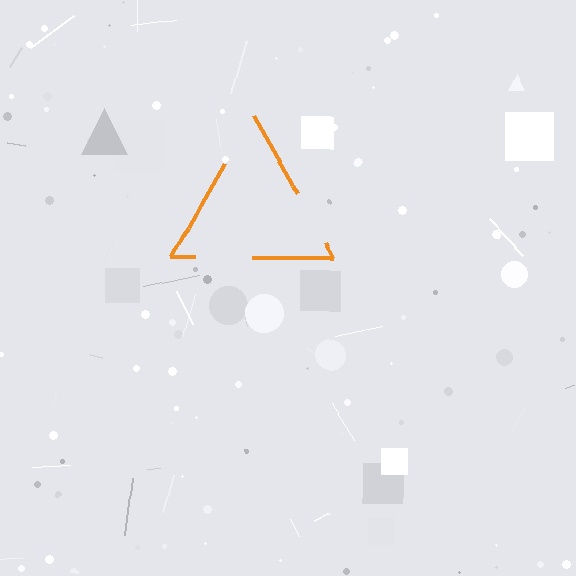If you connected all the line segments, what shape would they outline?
They would outline a triangle.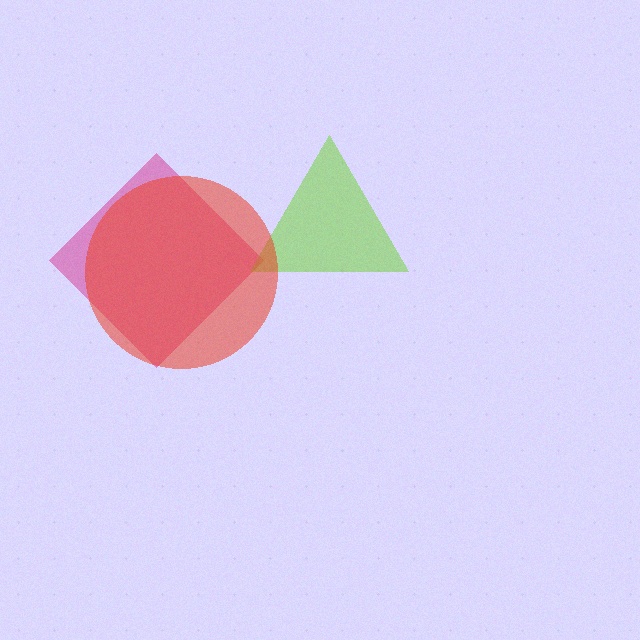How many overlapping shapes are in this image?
There are 3 overlapping shapes in the image.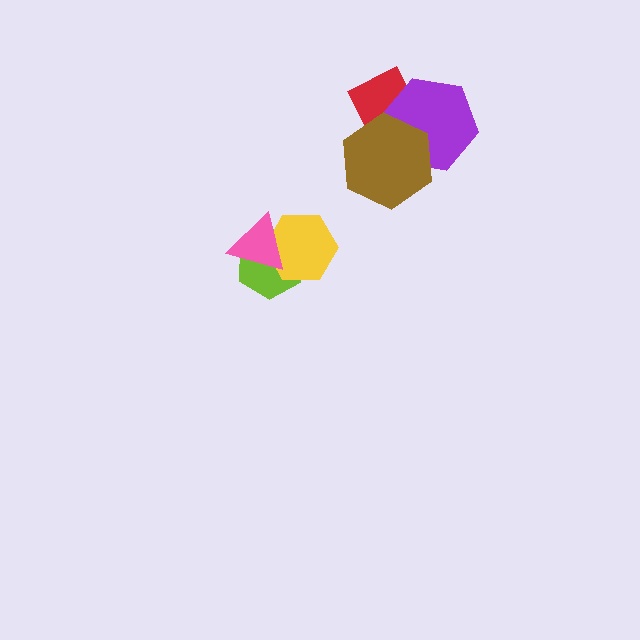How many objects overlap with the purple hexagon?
2 objects overlap with the purple hexagon.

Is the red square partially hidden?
Yes, it is partially covered by another shape.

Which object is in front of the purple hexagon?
The brown hexagon is in front of the purple hexagon.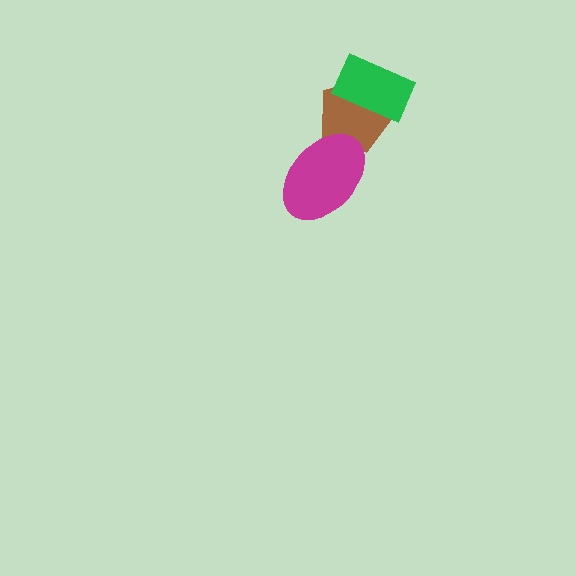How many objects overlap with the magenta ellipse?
1 object overlaps with the magenta ellipse.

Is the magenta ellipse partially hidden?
No, no other shape covers it.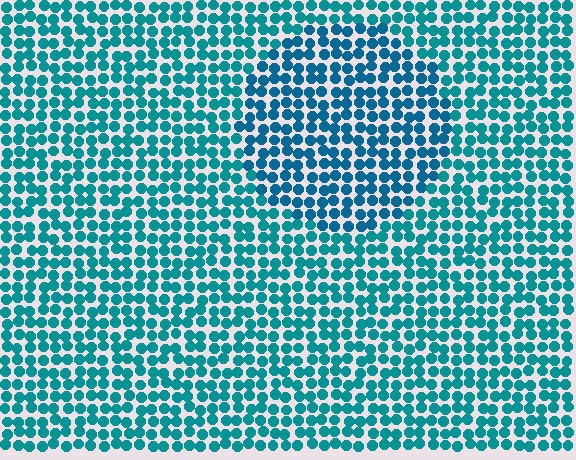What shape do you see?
I see a circle.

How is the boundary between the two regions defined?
The boundary is defined purely by a slight shift in hue (about 18 degrees). Spacing, size, and orientation are identical on both sides.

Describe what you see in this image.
The image is filled with small teal elements in a uniform arrangement. A circle-shaped region is visible where the elements are tinted to a slightly different hue, forming a subtle color boundary.